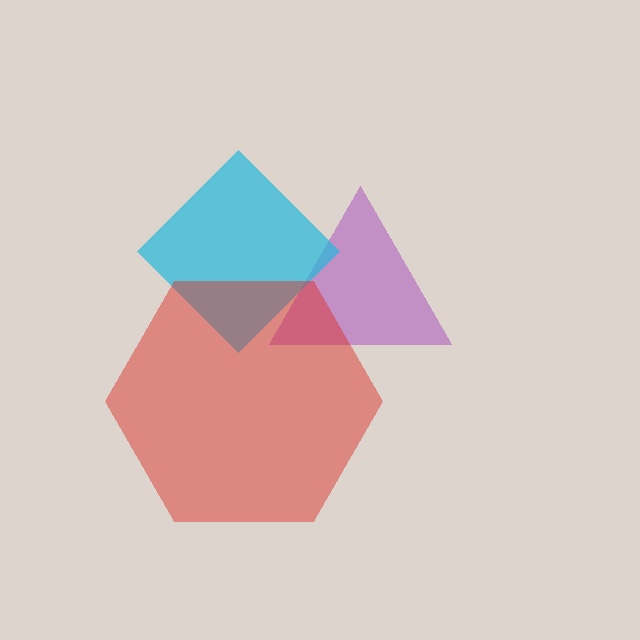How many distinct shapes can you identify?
There are 3 distinct shapes: a purple triangle, a cyan diamond, a red hexagon.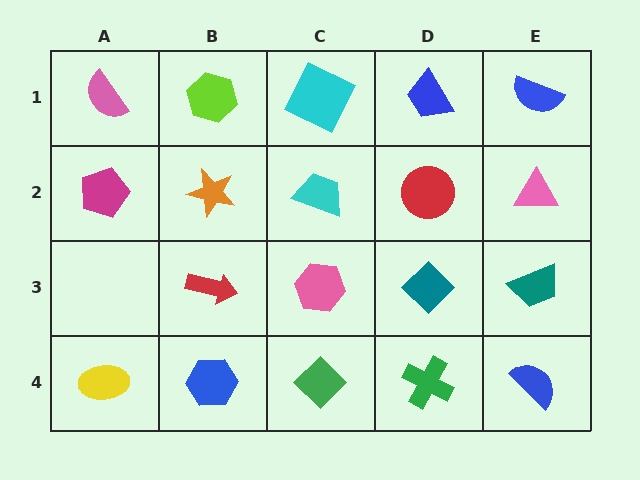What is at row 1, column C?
A cyan square.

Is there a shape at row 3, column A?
No, that cell is empty.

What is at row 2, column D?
A red circle.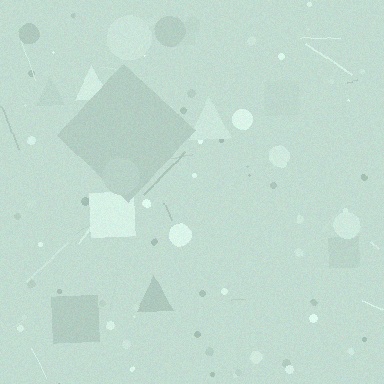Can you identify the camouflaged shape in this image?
The camouflaged shape is a diamond.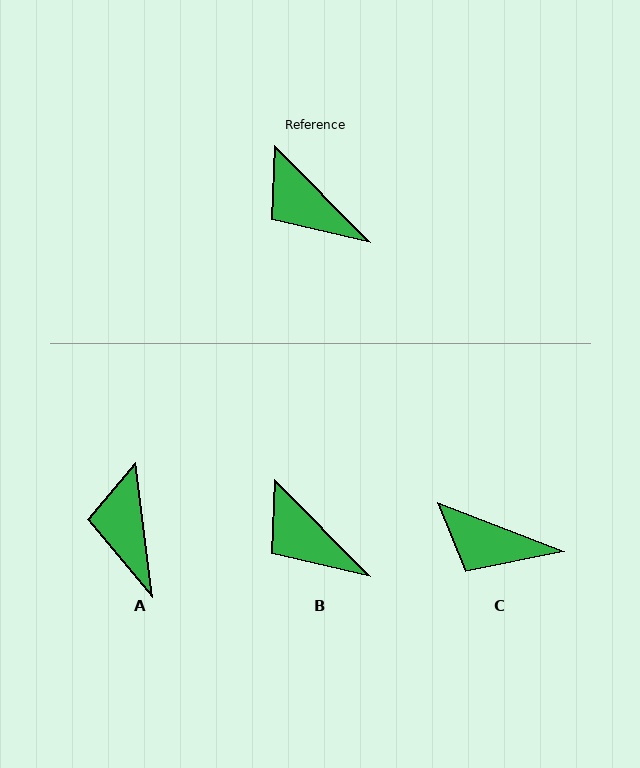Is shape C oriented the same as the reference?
No, it is off by about 25 degrees.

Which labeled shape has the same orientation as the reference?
B.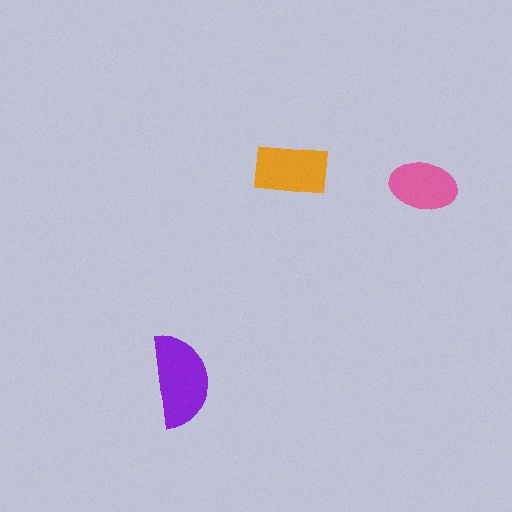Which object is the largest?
The purple semicircle.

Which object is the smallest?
The pink ellipse.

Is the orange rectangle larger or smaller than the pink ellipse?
Larger.